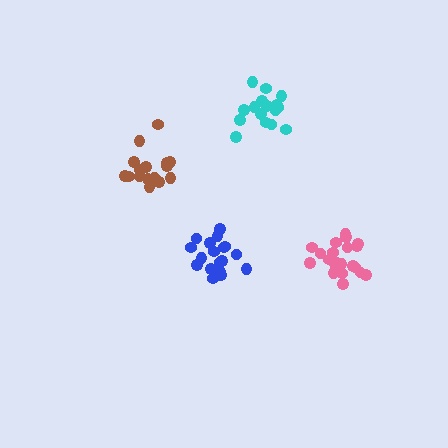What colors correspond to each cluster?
The clusters are colored: cyan, blue, pink, brown.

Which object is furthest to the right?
The pink cluster is rightmost.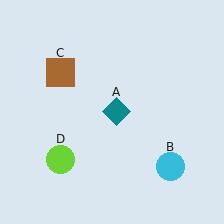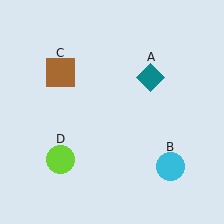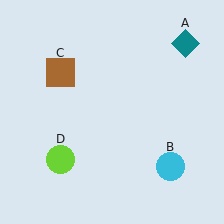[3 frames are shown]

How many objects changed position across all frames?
1 object changed position: teal diamond (object A).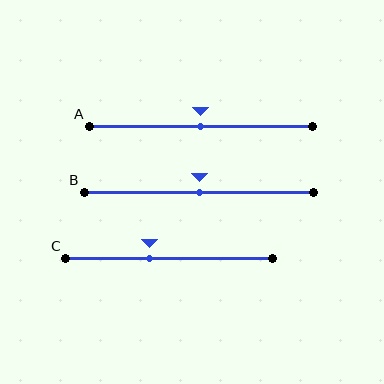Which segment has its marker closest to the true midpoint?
Segment A has its marker closest to the true midpoint.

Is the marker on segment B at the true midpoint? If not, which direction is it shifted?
Yes, the marker on segment B is at the true midpoint.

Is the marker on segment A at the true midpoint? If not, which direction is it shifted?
Yes, the marker on segment A is at the true midpoint.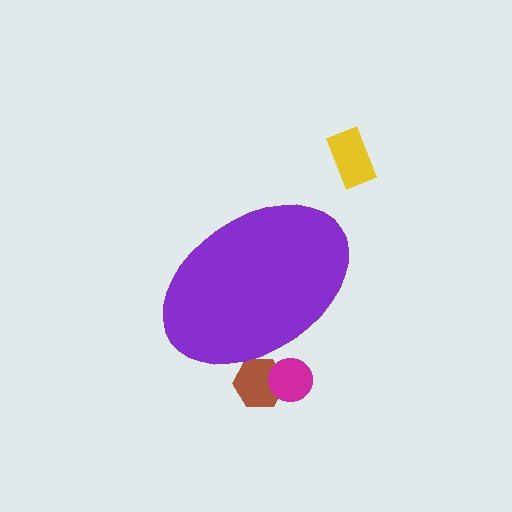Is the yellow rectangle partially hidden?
No, the yellow rectangle is fully visible.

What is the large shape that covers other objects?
A purple ellipse.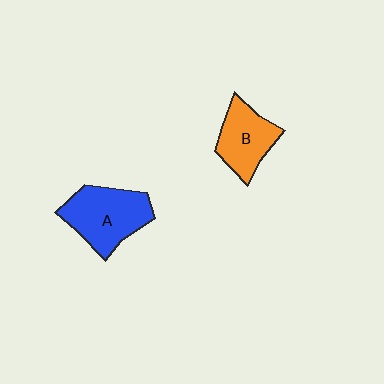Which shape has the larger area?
Shape A (blue).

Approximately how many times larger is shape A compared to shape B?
Approximately 1.3 times.